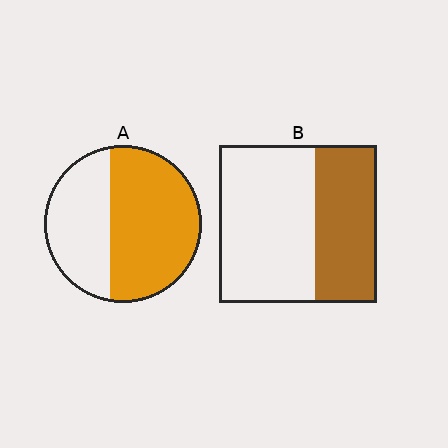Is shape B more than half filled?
No.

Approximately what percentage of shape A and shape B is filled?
A is approximately 60% and B is approximately 40%.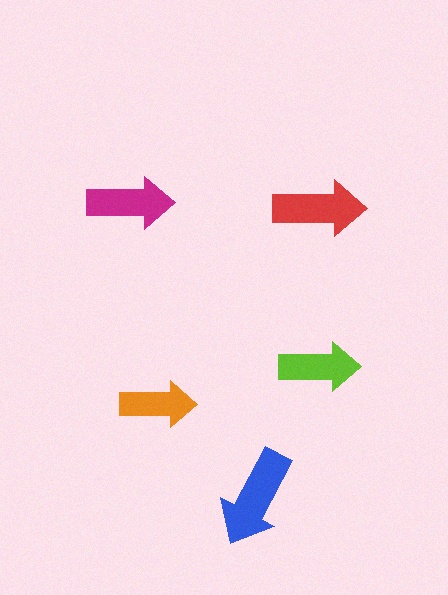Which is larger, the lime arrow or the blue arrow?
The blue one.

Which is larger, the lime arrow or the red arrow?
The red one.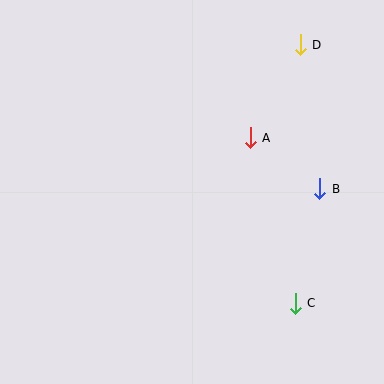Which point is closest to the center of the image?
Point A at (250, 138) is closest to the center.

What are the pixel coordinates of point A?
Point A is at (250, 138).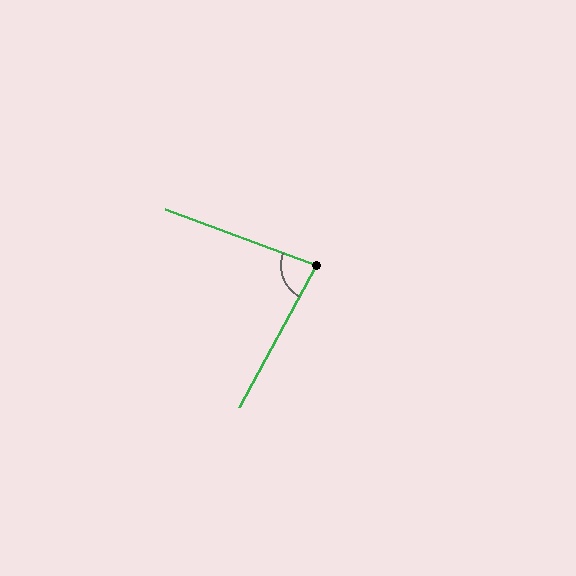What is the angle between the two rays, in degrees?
Approximately 82 degrees.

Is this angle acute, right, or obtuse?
It is acute.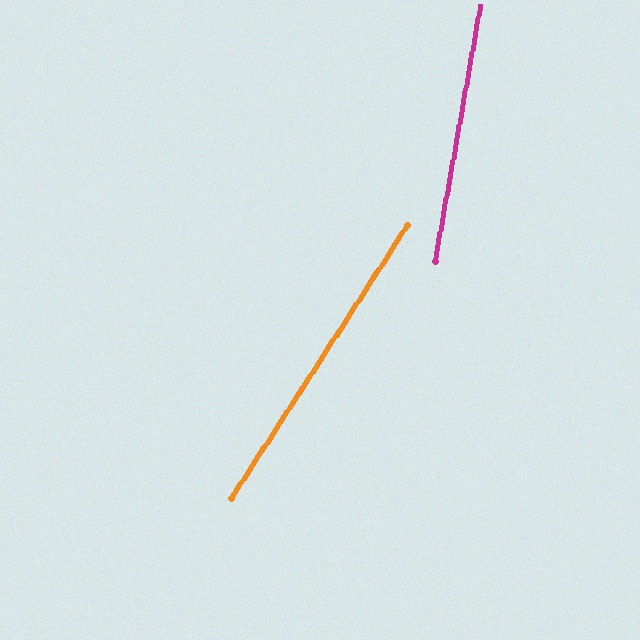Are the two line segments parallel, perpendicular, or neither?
Neither parallel nor perpendicular — they differ by about 23°.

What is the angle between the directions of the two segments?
Approximately 23 degrees.